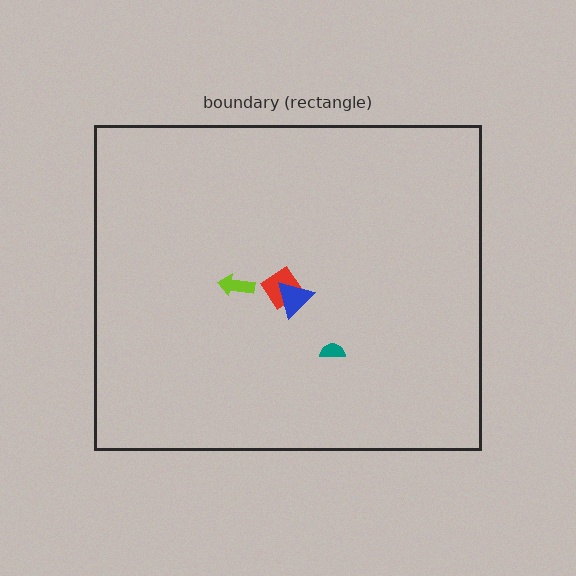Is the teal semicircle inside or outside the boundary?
Inside.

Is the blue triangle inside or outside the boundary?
Inside.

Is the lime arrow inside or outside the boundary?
Inside.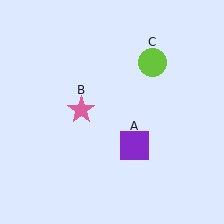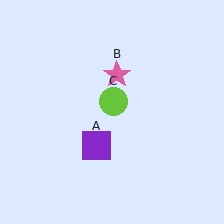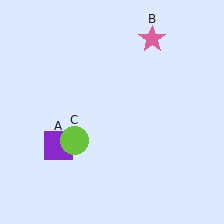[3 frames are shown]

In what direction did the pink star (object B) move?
The pink star (object B) moved up and to the right.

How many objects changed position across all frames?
3 objects changed position: purple square (object A), pink star (object B), lime circle (object C).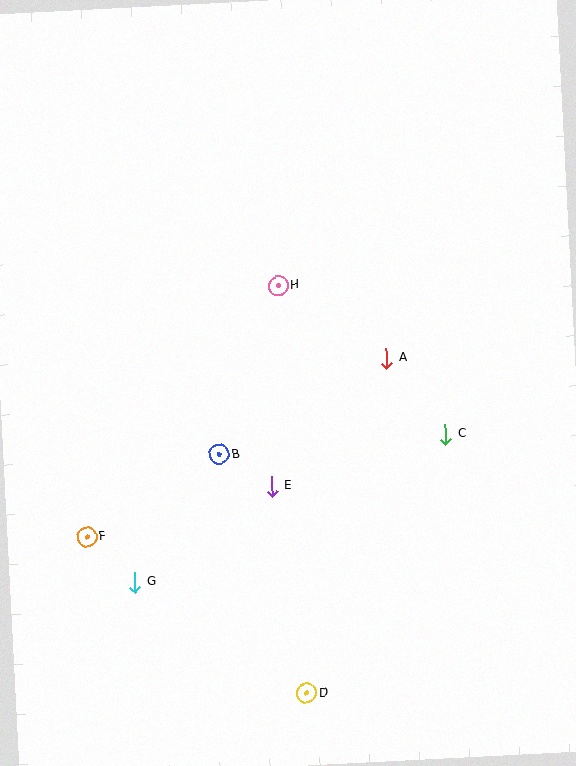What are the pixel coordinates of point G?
Point G is at (135, 582).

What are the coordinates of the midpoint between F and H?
The midpoint between F and H is at (183, 411).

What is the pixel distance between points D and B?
The distance between D and B is 254 pixels.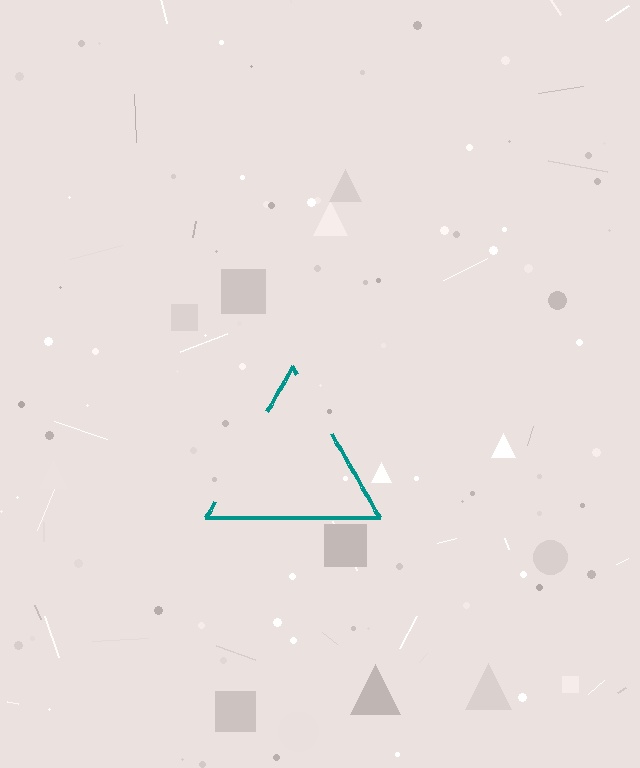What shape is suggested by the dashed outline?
The dashed outline suggests a triangle.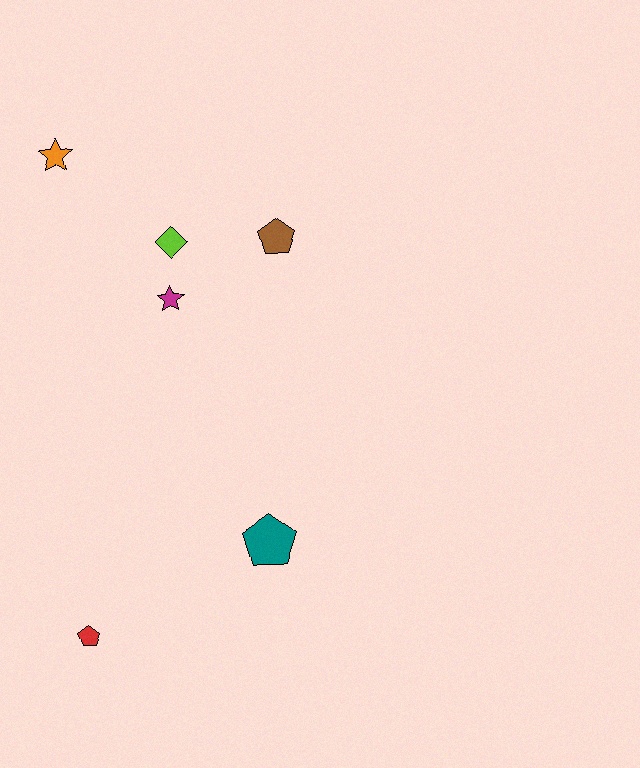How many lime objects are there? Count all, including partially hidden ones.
There is 1 lime object.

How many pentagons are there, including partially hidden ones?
There are 3 pentagons.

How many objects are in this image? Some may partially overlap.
There are 6 objects.